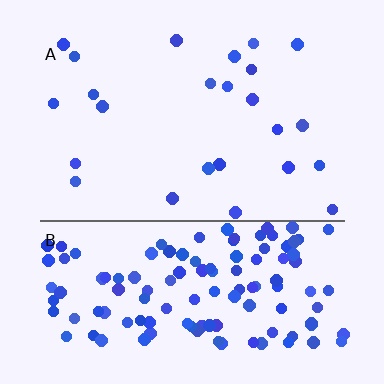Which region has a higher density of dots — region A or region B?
B (the bottom).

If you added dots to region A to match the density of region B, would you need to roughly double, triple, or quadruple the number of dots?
Approximately quadruple.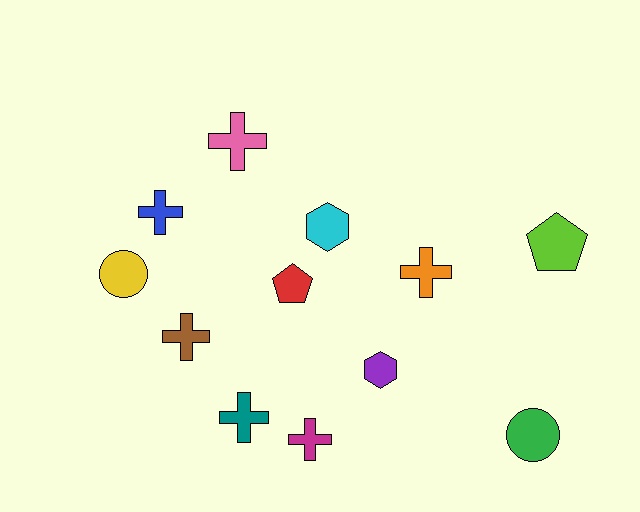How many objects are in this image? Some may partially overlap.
There are 12 objects.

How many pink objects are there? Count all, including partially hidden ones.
There is 1 pink object.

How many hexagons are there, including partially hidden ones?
There are 2 hexagons.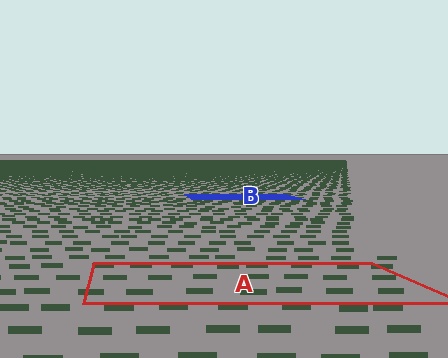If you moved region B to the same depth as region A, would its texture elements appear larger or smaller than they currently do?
They would appear larger. At a closer depth, the same texture elements are projected at a bigger on-screen size.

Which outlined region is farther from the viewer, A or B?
Region B is farther from the viewer — the texture elements inside it appear smaller and more densely packed.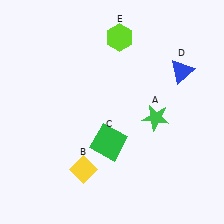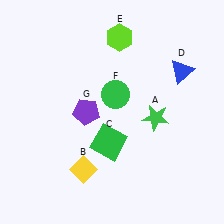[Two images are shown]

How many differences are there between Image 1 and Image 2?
There are 2 differences between the two images.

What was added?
A green circle (F), a purple pentagon (G) were added in Image 2.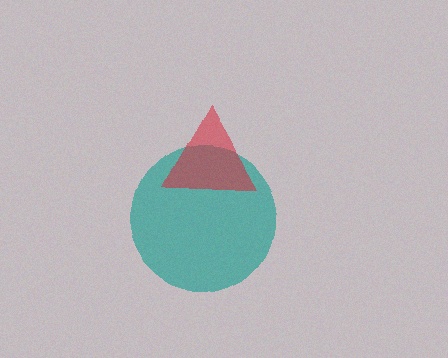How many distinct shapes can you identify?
There are 2 distinct shapes: a teal circle, a red triangle.